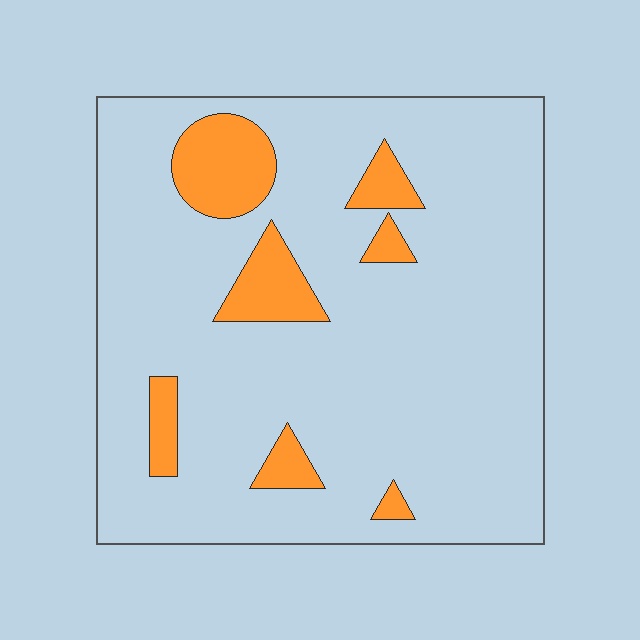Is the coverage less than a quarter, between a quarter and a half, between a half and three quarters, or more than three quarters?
Less than a quarter.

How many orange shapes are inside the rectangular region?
7.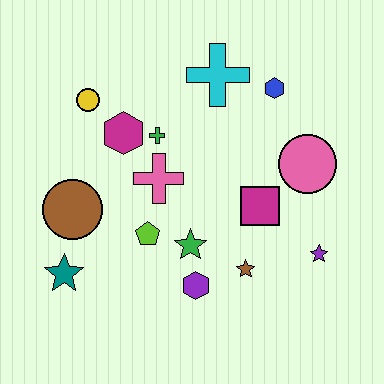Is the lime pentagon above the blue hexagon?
No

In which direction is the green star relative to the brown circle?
The green star is to the right of the brown circle.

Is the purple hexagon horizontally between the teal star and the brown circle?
No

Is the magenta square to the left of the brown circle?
No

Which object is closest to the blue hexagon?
The cyan cross is closest to the blue hexagon.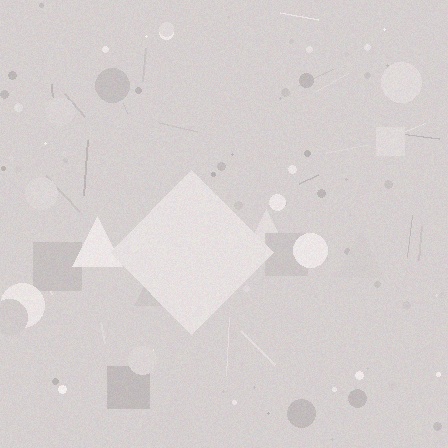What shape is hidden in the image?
A diamond is hidden in the image.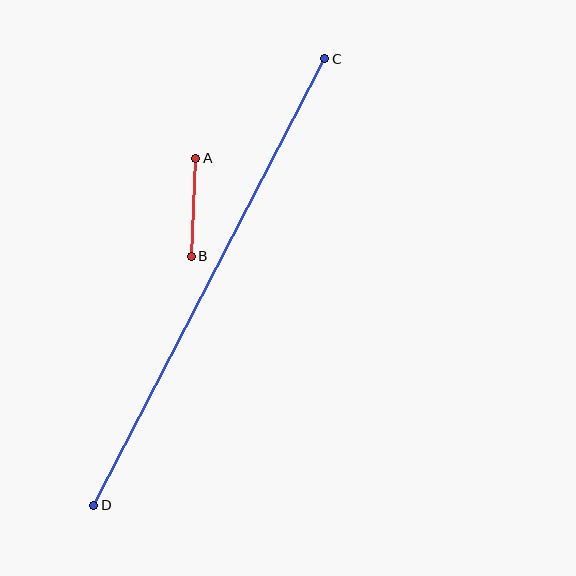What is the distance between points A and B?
The distance is approximately 98 pixels.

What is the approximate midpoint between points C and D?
The midpoint is at approximately (209, 282) pixels.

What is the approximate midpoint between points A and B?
The midpoint is at approximately (194, 207) pixels.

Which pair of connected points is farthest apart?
Points C and D are farthest apart.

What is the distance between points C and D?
The distance is approximately 503 pixels.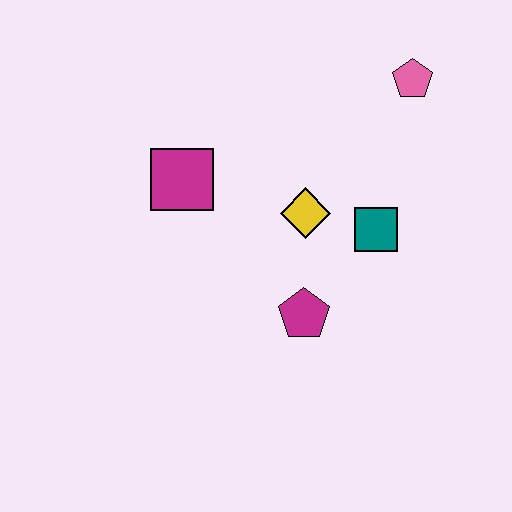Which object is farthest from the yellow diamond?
The pink pentagon is farthest from the yellow diamond.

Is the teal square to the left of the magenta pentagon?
No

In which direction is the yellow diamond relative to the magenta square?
The yellow diamond is to the right of the magenta square.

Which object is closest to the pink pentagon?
The teal square is closest to the pink pentagon.